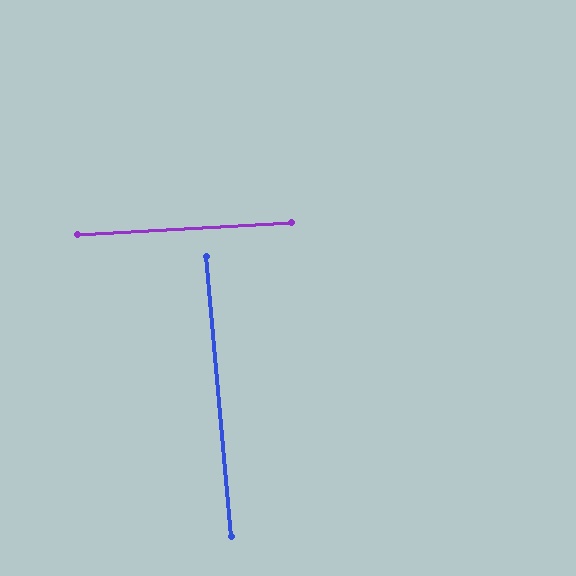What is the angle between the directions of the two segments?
Approximately 88 degrees.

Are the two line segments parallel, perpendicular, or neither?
Perpendicular — they meet at approximately 88°.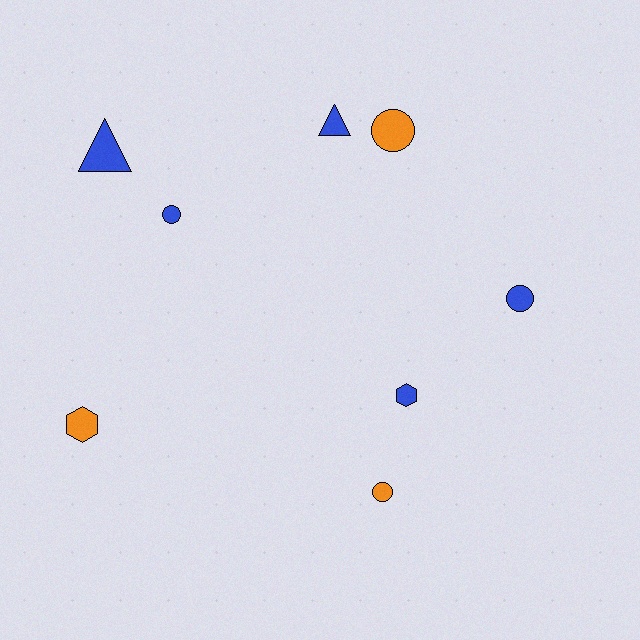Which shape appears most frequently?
Circle, with 4 objects.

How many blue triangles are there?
There are 2 blue triangles.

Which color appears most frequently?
Blue, with 5 objects.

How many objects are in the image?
There are 8 objects.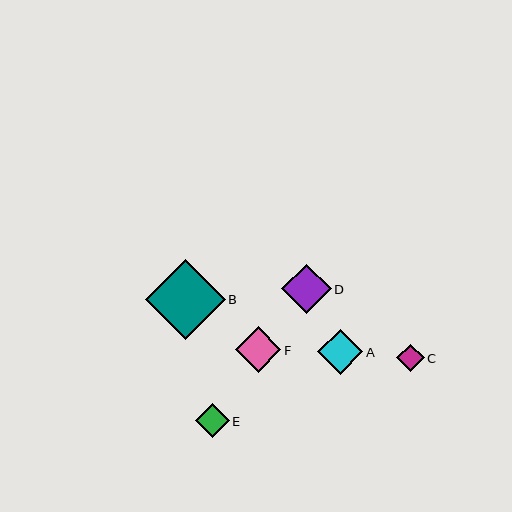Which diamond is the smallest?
Diamond C is the smallest with a size of approximately 28 pixels.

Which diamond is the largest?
Diamond B is the largest with a size of approximately 80 pixels.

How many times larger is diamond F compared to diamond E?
Diamond F is approximately 1.3 times the size of diamond E.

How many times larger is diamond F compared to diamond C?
Diamond F is approximately 1.6 times the size of diamond C.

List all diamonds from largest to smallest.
From largest to smallest: B, D, A, F, E, C.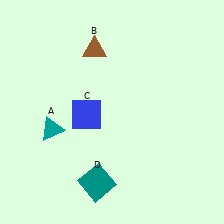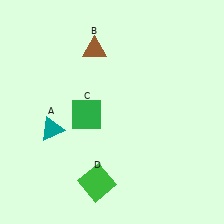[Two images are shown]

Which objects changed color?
C changed from blue to green. D changed from teal to green.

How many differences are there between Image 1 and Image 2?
There are 2 differences between the two images.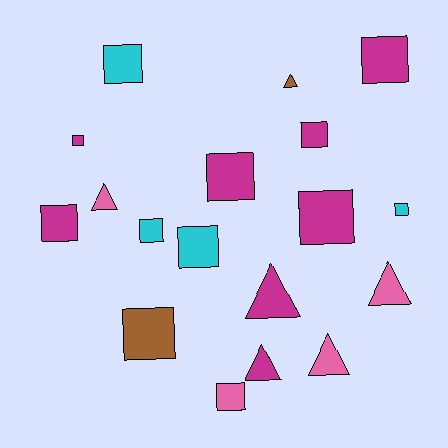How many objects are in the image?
There are 18 objects.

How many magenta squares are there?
There are 6 magenta squares.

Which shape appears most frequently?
Square, with 12 objects.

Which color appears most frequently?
Magenta, with 8 objects.